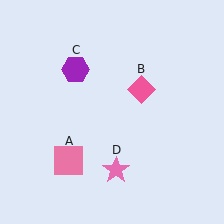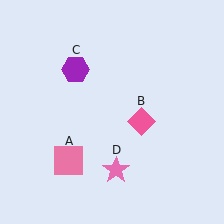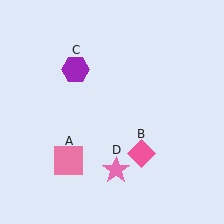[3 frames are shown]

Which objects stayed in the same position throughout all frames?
Pink square (object A) and purple hexagon (object C) and pink star (object D) remained stationary.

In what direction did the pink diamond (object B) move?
The pink diamond (object B) moved down.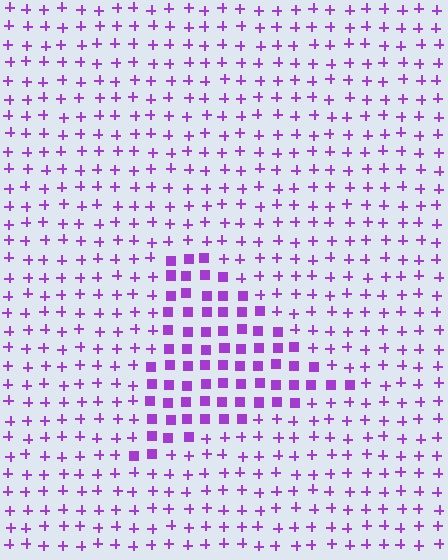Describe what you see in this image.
The image is filled with small purple elements arranged in a uniform grid. A triangle-shaped region contains squares, while the surrounding area contains plus signs. The boundary is defined purely by the change in element shape.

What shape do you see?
I see a triangle.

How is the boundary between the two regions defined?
The boundary is defined by a change in element shape: squares inside vs. plus signs outside. All elements share the same color and spacing.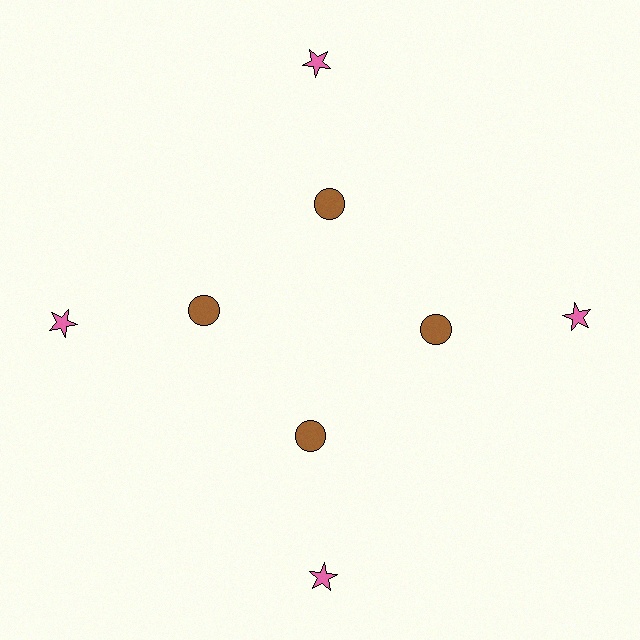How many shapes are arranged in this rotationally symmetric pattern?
There are 8 shapes, arranged in 4 groups of 2.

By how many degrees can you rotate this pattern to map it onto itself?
The pattern maps onto itself every 90 degrees of rotation.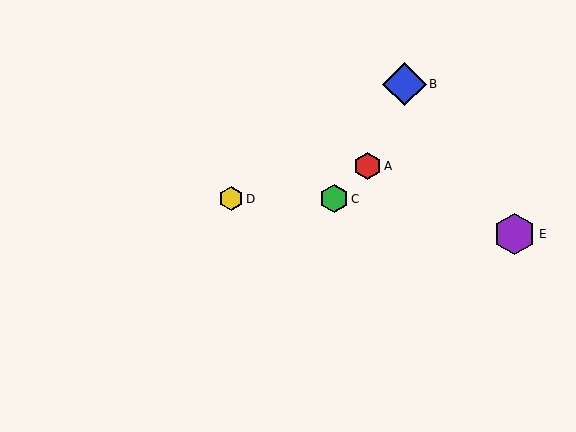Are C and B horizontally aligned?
No, C is at y≈199 and B is at y≈84.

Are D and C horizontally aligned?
Yes, both are at y≈199.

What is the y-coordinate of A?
Object A is at y≈166.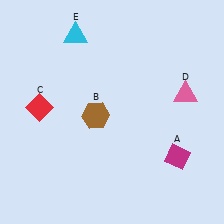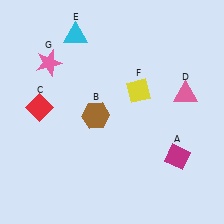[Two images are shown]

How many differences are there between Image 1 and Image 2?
There are 2 differences between the two images.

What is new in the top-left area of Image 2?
A pink star (G) was added in the top-left area of Image 2.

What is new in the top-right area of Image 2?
A yellow diamond (F) was added in the top-right area of Image 2.